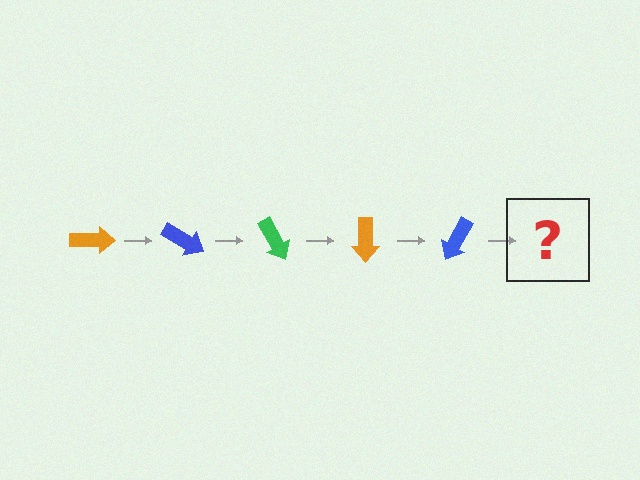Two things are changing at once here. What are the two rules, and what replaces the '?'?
The two rules are that it rotates 30 degrees each step and the color cycles through orange, blue, and green. The '?' should be a green arrow, rotated 150 degrees from the start.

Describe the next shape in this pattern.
It should be a green arrow, rotated 150 degrees from the start.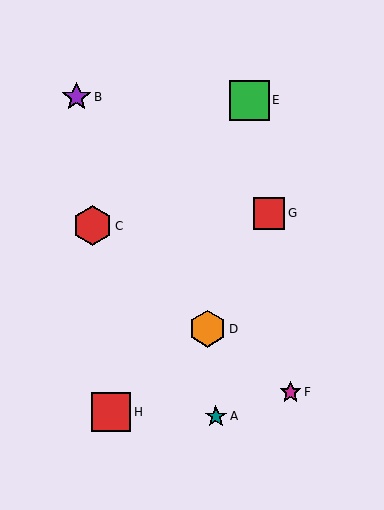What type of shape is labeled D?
Shape D is an orange hexagon.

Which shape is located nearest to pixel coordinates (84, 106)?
The purple star (labeled B) at (77, 97) is nearest to that location.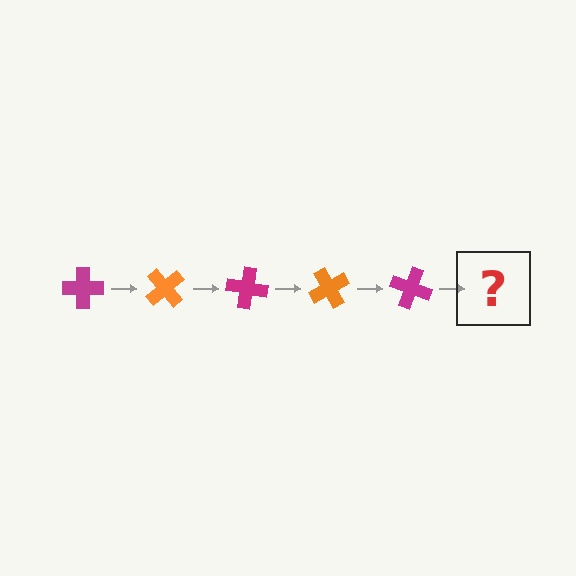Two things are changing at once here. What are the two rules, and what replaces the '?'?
The two rules are that it rotates 50 degrees each step and the color cycles through magenta and orange. The '?' should be an orange cross, rotated 250 degrees from the start.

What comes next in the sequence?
The next element should be an orange cross, rotated 250 degrees from the start.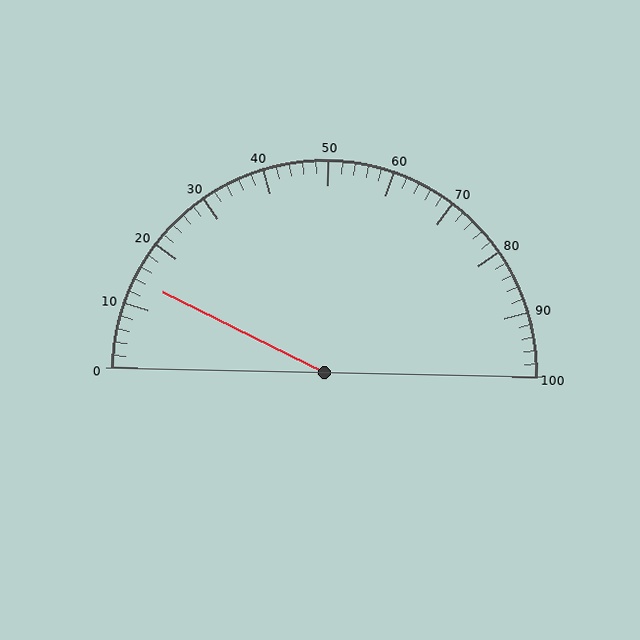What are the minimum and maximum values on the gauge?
The gauge ranges from 0 to 100.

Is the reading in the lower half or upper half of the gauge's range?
The reading is in the lower half of the range (0 to 100).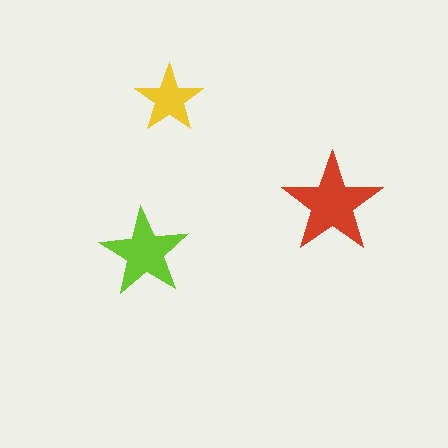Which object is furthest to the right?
The red star is rightmost.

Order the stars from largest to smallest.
the red one, the lime one, the yellow one.